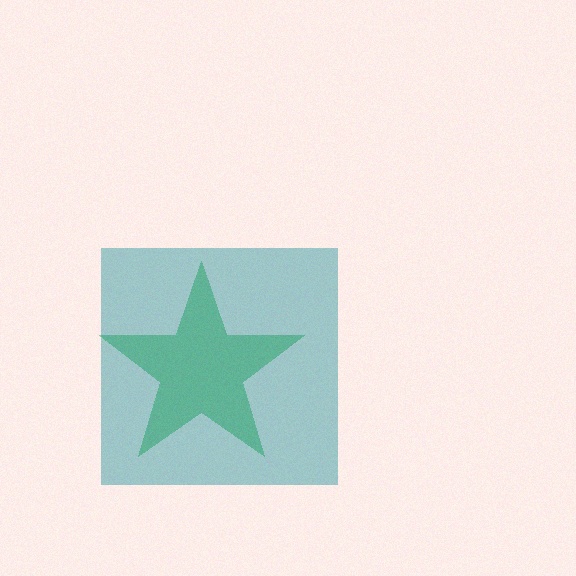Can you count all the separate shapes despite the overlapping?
Yes, there are 2 separate shapes.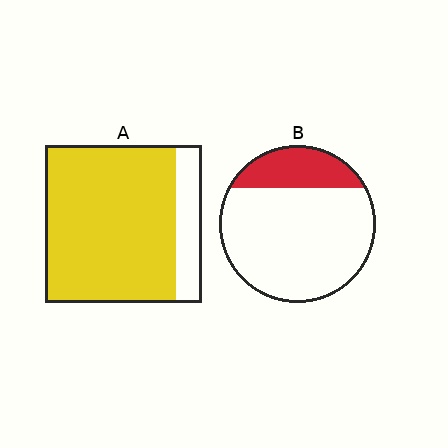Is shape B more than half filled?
No.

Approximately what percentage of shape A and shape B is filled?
A is approximately 85% and B is approximately 20%.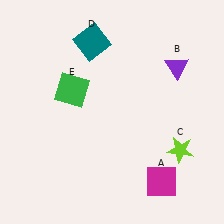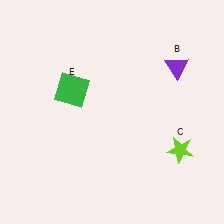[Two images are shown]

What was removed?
The teal square (D), the magenta square (A) were removed in Image 2.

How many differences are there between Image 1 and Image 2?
There are 2 differences between the two images.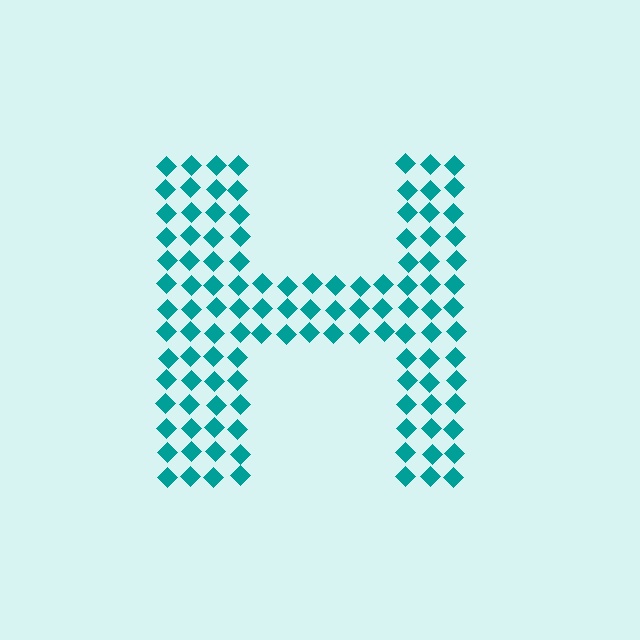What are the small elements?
The small elements are diamonds.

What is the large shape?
The large shape is the letter H.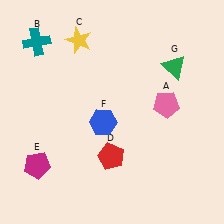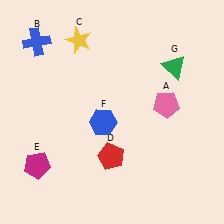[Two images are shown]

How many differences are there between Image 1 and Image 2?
There is 1 difference between the two images.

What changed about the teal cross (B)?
In Image 1, B is teal. In Image 2, it changed to blue.